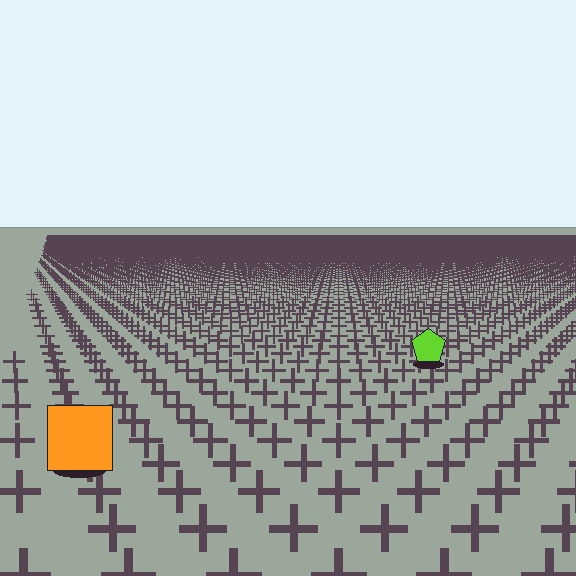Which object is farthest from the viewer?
The lime pentagon is farthest from the viewer. It appears smaller and the ground texture around it is denser.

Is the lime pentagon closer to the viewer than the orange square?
No. The orange square is closer — you can tell from the texture gradient: the ground texture is coarser near it.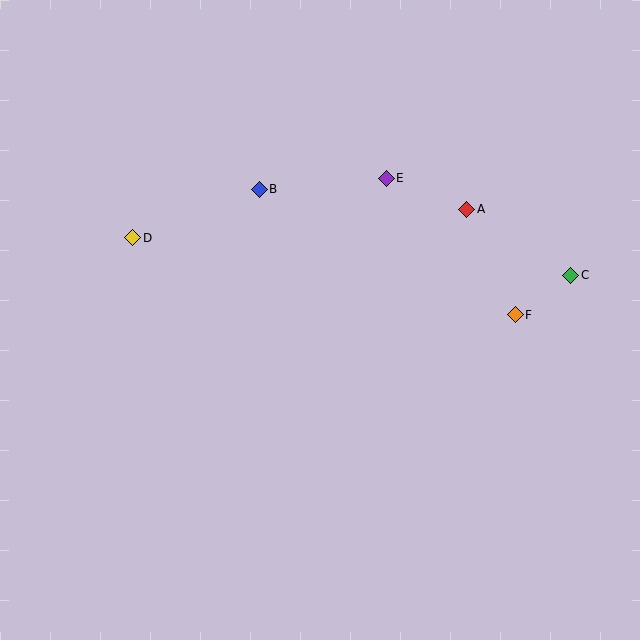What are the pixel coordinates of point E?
Point E is at (386, 178).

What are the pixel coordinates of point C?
Point C is at (571, 275).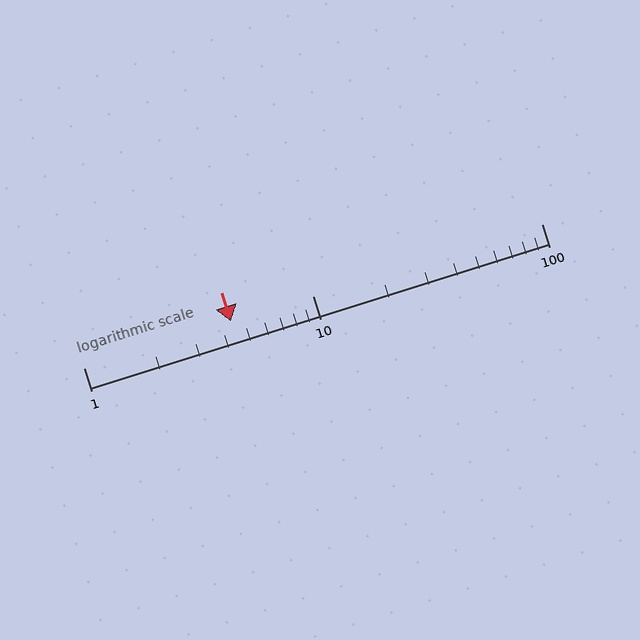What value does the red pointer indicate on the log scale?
The pointer indicates approximately 4.4.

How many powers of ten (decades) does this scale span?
The scale spans 2 decades, from 1 to 100.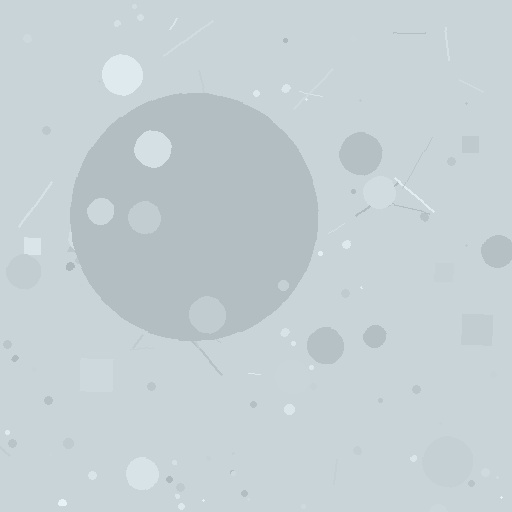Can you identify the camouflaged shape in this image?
The camouflaged shape is a circle.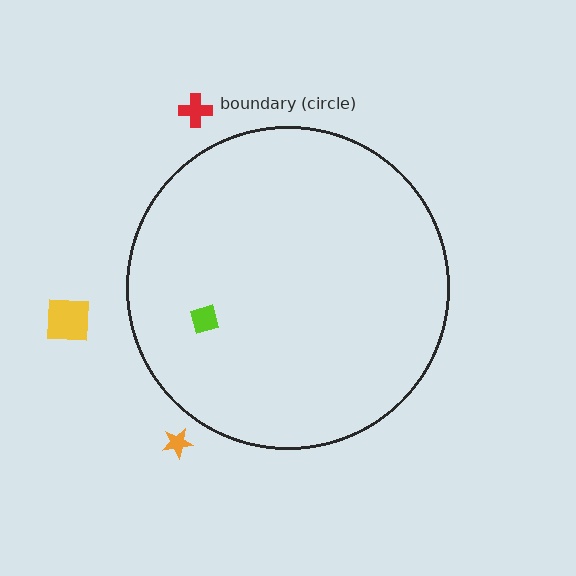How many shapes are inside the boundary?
1 inside, 3 outside.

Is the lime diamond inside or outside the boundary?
Inside.